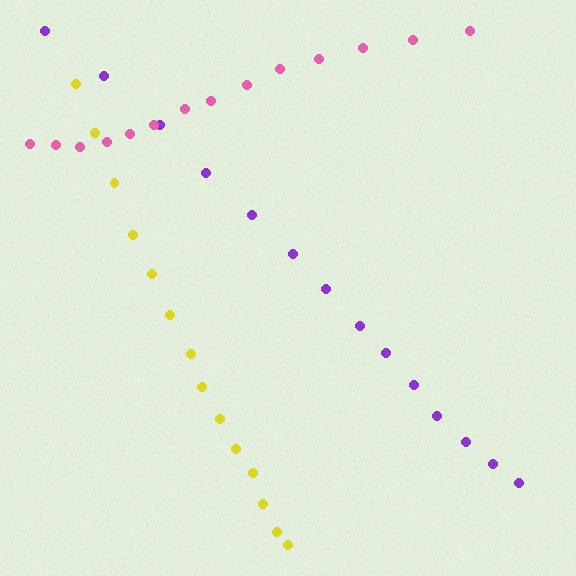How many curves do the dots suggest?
There are 3 distinct paths.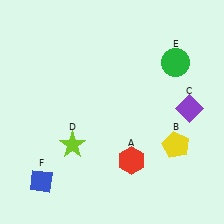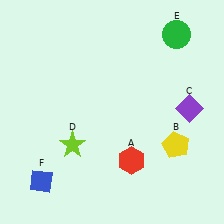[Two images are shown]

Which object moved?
The green circle (E) moved up.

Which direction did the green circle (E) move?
The green circle (E) moved up.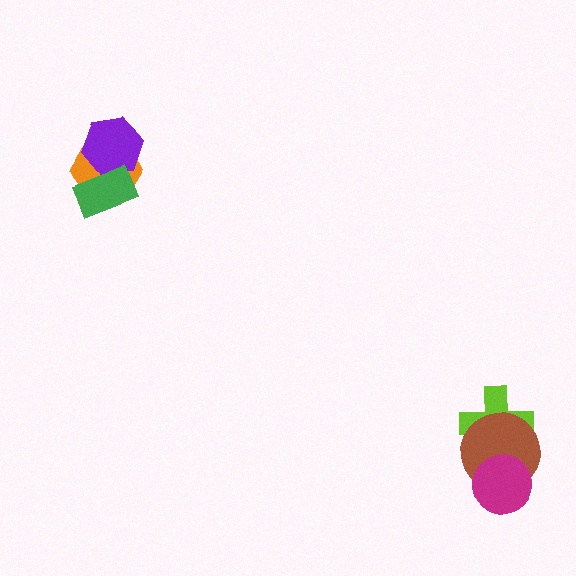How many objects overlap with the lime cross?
1 object overlaps with the lime cross.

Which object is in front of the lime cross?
The brown circle is in front of the lime cross.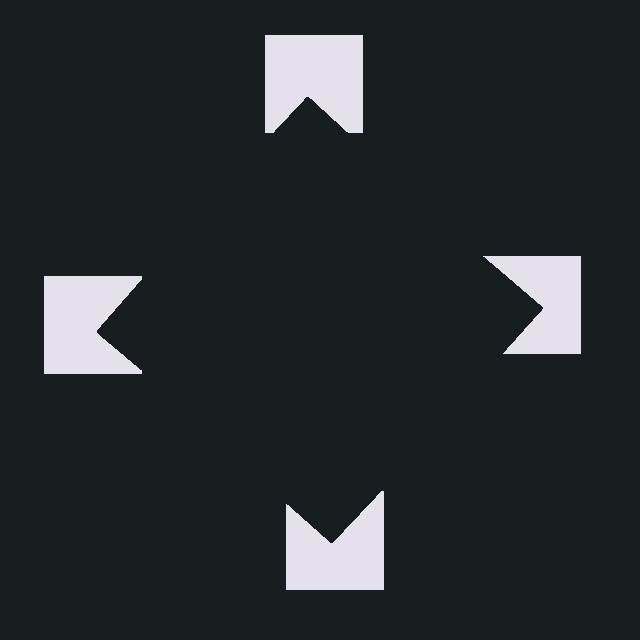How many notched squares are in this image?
There are 4 — one at each vertex of the illusory square.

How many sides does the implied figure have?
4 sides.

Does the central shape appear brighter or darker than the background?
It typically appears slightly darker than the background, even though no actual brightness change is drawn.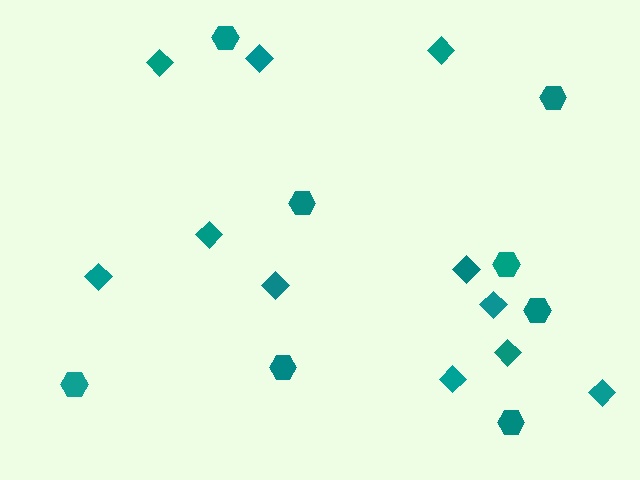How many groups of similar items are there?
There are 2 groups: one group of hexagons (8) and one group of diamonds (11).